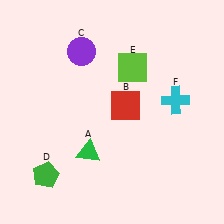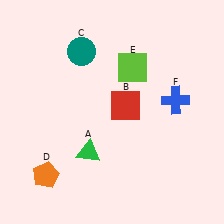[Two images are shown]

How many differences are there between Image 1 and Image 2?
There are 3 differences between the two images.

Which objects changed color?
C changed from purple to teal. D changed from green to orange. F changed from cyan to blue.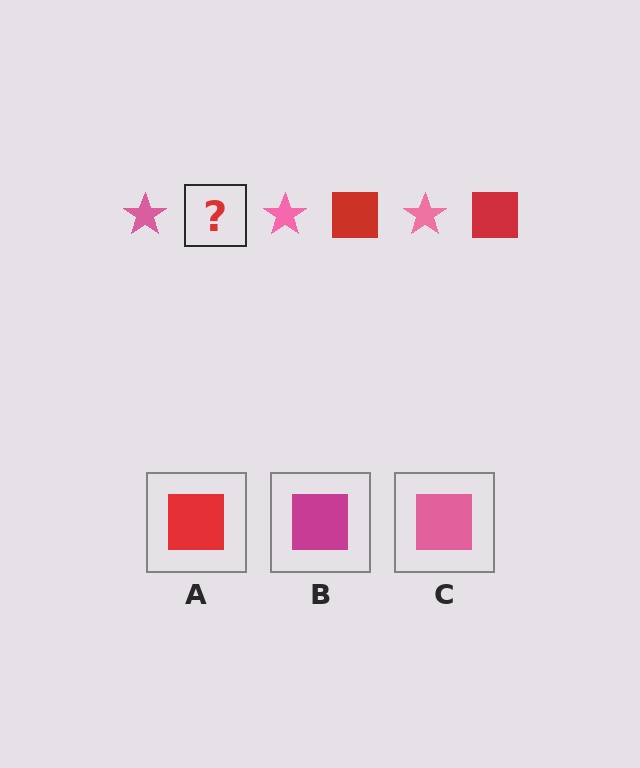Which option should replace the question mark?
Option A.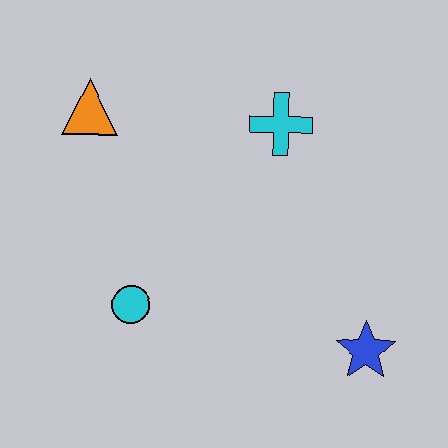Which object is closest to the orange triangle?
The cyan cross is closest to the orange triangle.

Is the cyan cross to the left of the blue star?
Yes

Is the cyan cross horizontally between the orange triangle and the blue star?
Yes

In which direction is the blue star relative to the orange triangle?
The blue star is to the right of the orange triangle.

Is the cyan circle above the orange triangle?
No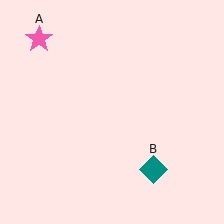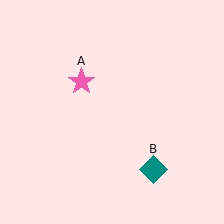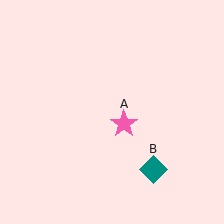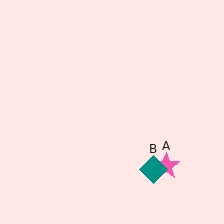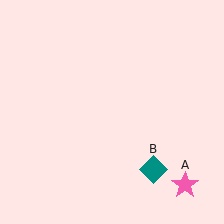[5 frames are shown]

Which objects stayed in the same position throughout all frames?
Teal diamond (object B) remained stationary.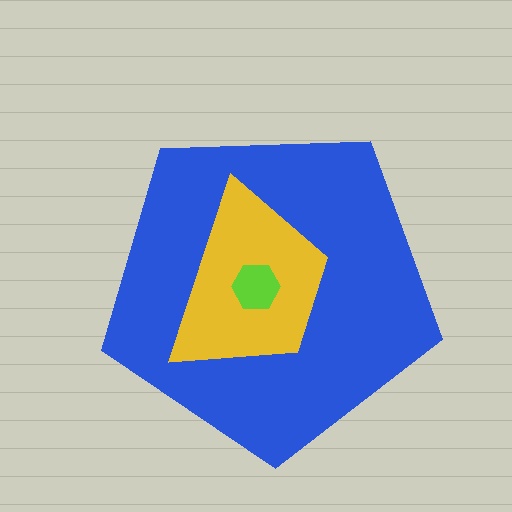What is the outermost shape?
The blue pentagon.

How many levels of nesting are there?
3.